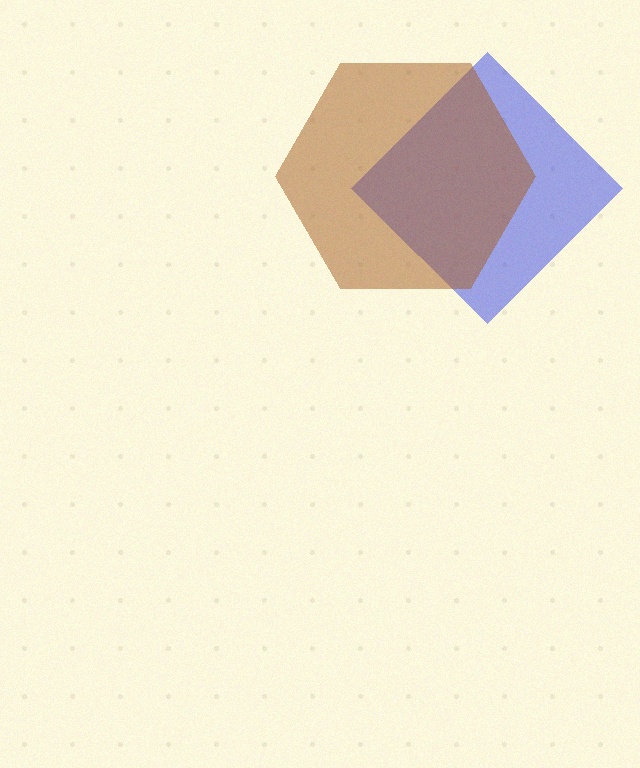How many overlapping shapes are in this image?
There are 2 overlapping shapes in the image.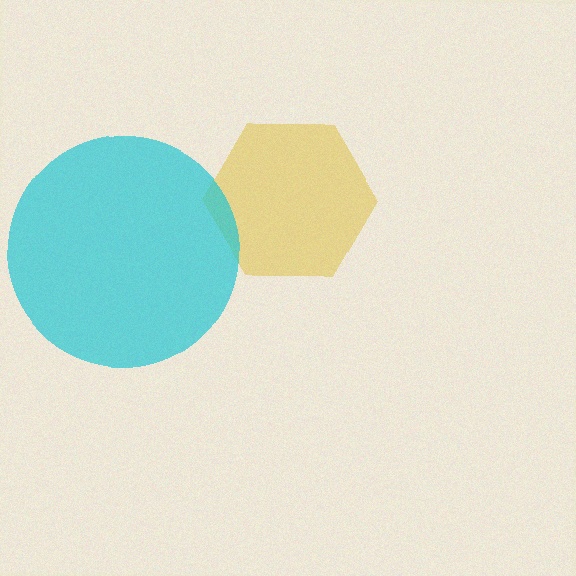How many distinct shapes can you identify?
There are 2 distinct shapes: a yellow hexagon, a cyan circle.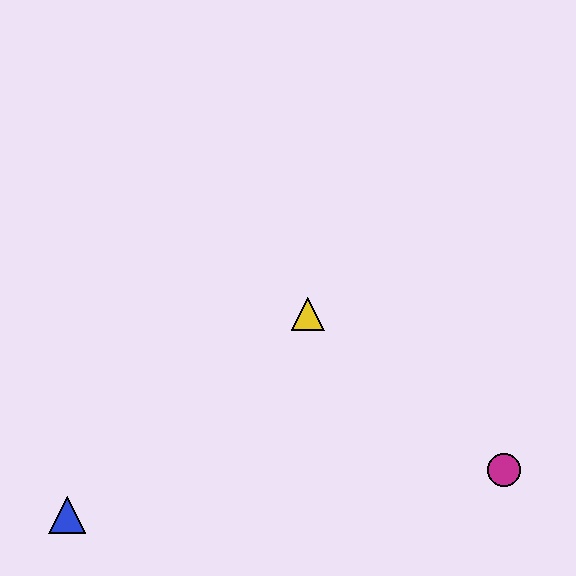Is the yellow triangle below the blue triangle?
No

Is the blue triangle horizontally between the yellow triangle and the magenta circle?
No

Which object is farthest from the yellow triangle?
The blue triangle is farthest from the yellow triangle.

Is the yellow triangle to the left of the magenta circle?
Yes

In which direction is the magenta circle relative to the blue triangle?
The magenta circle is to the right of the blue triangle.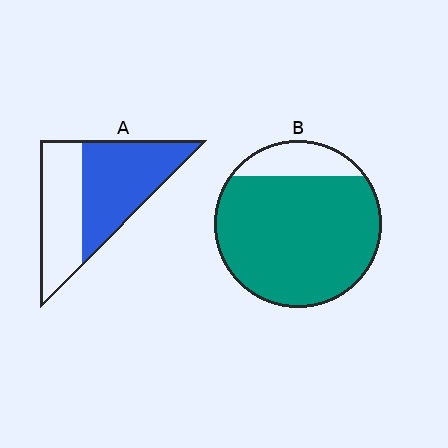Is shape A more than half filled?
Yes.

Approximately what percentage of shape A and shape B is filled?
A is approximately 55% and B is approximately 85%.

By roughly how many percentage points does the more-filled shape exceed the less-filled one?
By roughly 30 percentage points (B over A).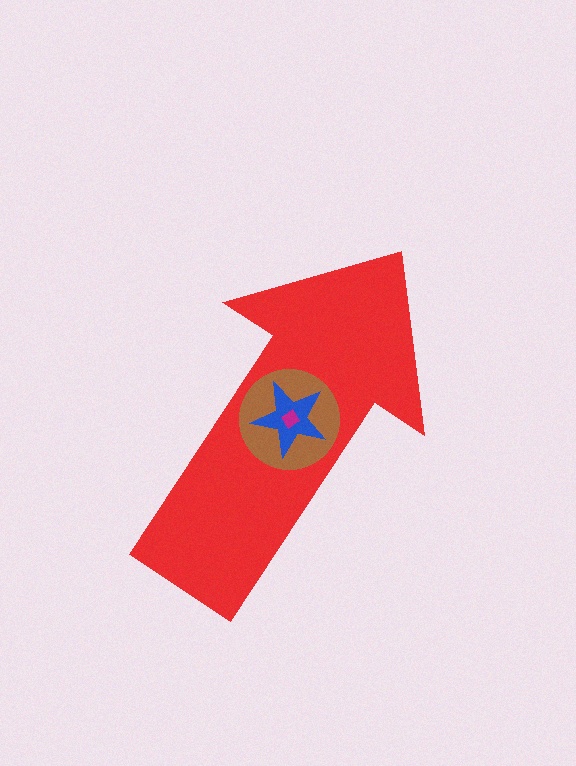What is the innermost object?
The magenta diamond.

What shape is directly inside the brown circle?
The blue star.